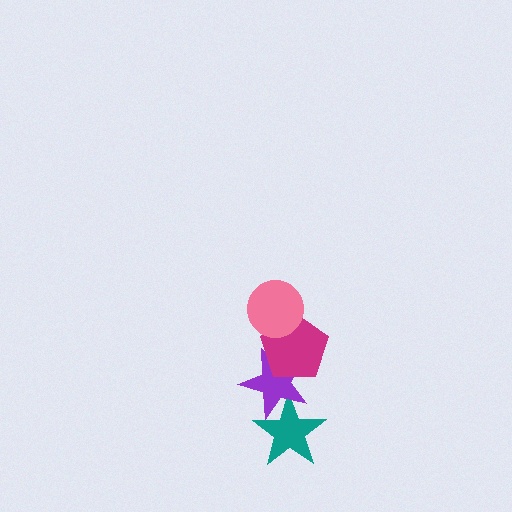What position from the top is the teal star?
The teal star is 4th from the top.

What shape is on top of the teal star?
The purple star is on top of the teal star.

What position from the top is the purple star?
The purple star is 3rd from the top.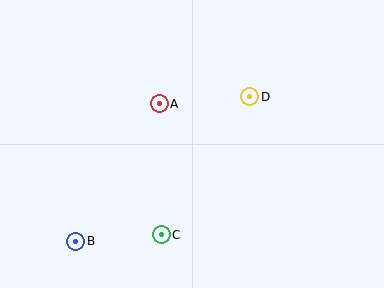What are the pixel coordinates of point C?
Point C is at (161, 235).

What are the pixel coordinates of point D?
Point D is at (250, 97).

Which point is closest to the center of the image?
Point A at (159, 104) is closest to the center.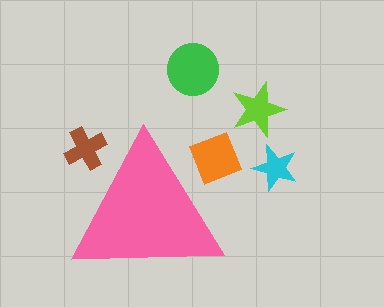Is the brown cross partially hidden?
Yes, the brown cross is partially hidden behind the pink triangle.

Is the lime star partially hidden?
No, the lime star is fully visible.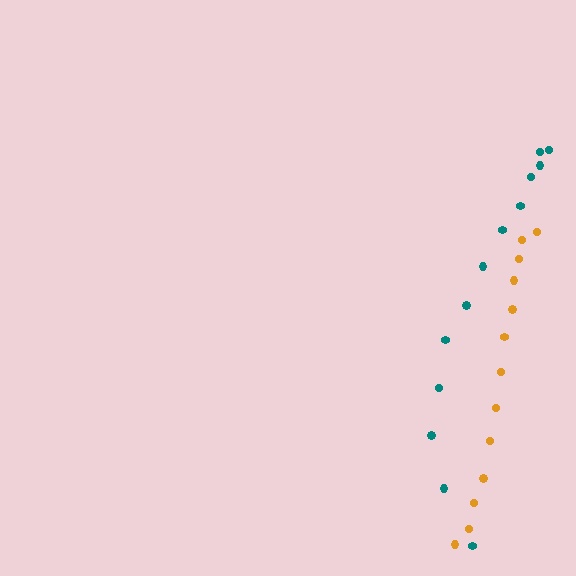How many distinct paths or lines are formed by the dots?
There are 2 distinct paths.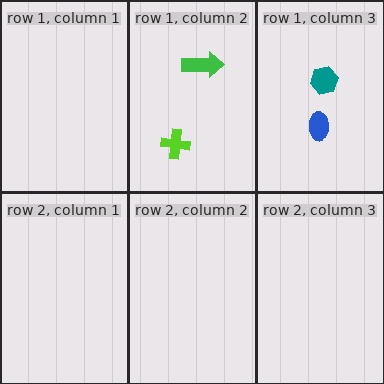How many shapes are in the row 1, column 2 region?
2.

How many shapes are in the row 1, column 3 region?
2.